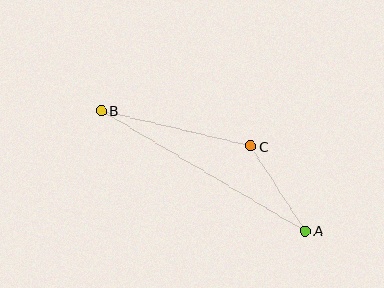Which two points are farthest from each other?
Points A and B are farthest from each other.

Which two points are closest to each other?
Points A and C are closest to each other.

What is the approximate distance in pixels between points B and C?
The distance between B and C is approximately 154 pixels.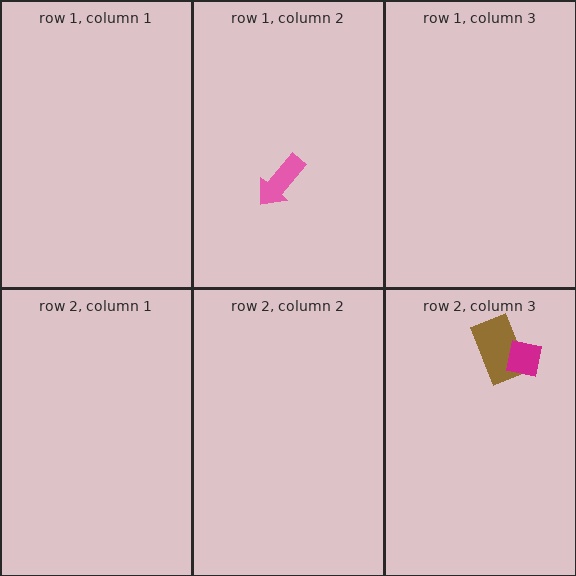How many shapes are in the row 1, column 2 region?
1.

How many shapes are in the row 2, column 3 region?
2.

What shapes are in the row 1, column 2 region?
The pink arrow.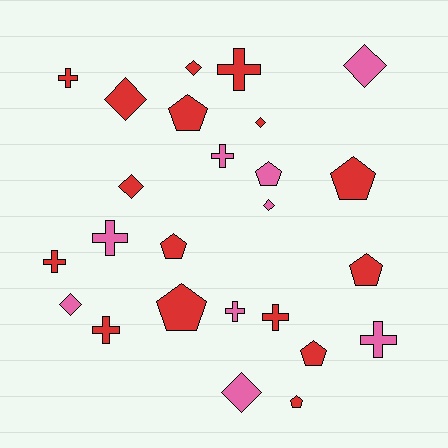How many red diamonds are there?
There are 4 red diamonds.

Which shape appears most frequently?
Cross, with 9 objects.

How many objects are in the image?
There are 25 objects.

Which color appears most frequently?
Red, with 16 objects.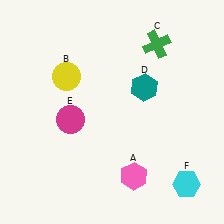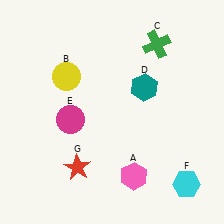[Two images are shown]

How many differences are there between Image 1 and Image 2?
There is 1 difference between the two images.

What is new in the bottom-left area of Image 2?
A red star (G) was added in the bottom-left area of Image 2.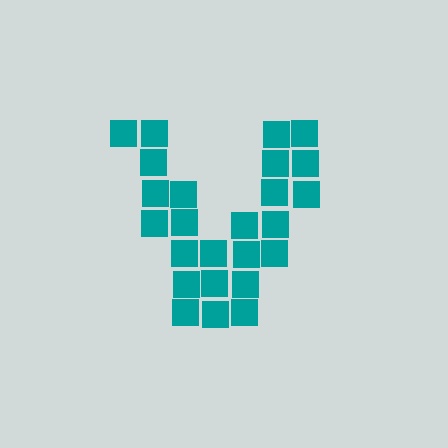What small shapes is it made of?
It is made of small squares.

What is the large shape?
The large shape is the letter V.